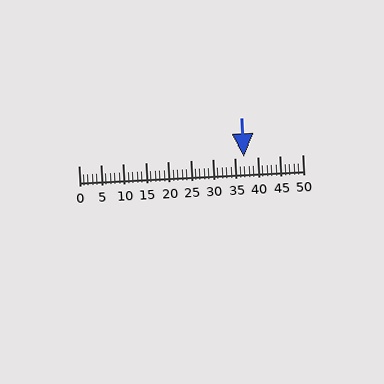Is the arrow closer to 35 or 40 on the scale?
The arrow is closer to 35.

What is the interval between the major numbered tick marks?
The major tick marks are spaced 5 units apart.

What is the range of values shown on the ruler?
The ruler shows values from 0 to 50.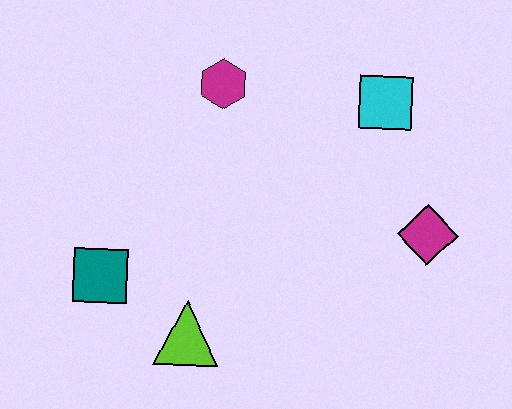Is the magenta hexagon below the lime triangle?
No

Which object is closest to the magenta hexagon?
The cyan square is closest to the magenta hexagon.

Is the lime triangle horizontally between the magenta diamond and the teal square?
Yes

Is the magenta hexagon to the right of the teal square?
Yes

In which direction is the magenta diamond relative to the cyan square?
The magenta diamond is below the cyan square.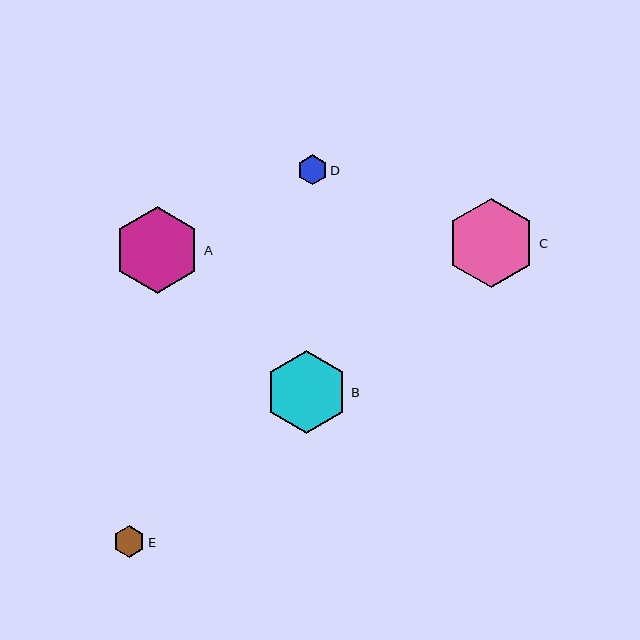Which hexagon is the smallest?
Hexagon D is the smallest with a size of approximately 30 pixels.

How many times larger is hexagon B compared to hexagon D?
Hexagon B is approximately 2.8 times the size of hexagon D.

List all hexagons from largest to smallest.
From largest to smallest: C, A, B, E, D.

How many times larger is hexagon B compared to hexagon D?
Hexagon B is approximately 2.8 times the size of hexagon D.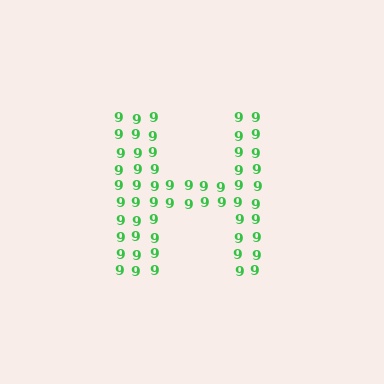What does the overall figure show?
The overall figure shows the letter H.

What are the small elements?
The small elements are digit 9's.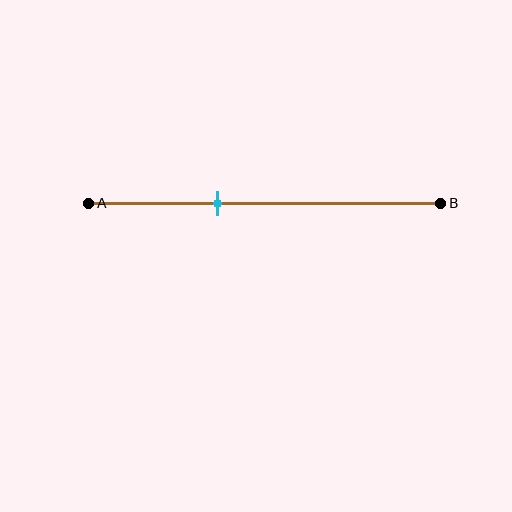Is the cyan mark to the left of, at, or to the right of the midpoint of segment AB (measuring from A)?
The cyan mark is to the left of the midpoint of segment AB.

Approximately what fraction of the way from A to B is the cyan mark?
The cyan mark is approximately 35% of the way from A to B.